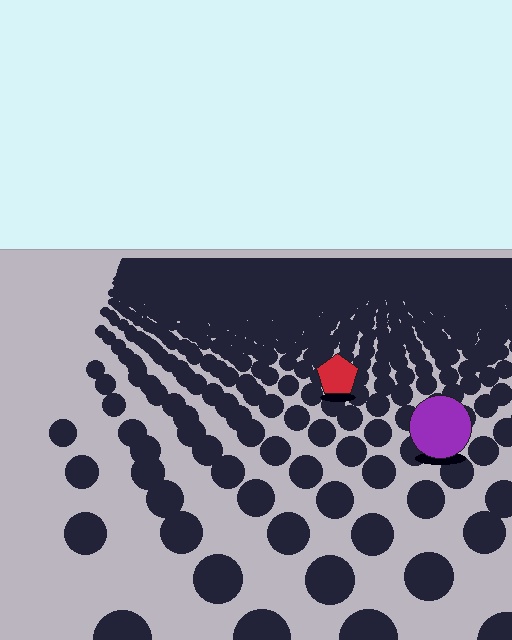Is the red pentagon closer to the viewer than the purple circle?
No. The purple circle is closer — you can tell from the texture gradient: the ground texture is coarser near it.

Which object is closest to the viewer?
The purple circle is closest. The texture marks near it are larger and more spread out.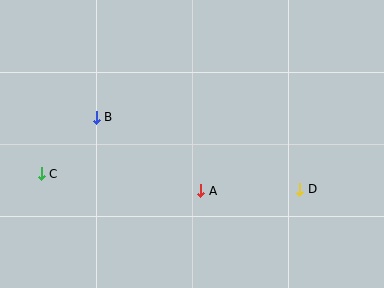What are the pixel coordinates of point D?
Point D is at (300, 189).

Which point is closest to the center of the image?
Point A at (201, 191) is closest to the center.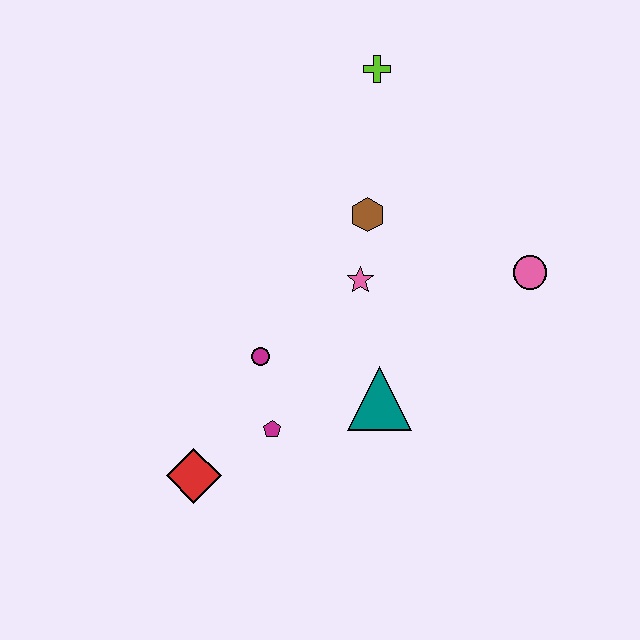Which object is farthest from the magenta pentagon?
The lime cross is farthest from the magenta pentagon.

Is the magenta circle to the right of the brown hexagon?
No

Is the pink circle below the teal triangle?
No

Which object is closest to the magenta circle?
The magenta pentagon is closest to the magenta circle.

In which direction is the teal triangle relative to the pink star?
The teal triangle is below the pink star.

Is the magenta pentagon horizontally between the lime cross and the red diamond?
Yes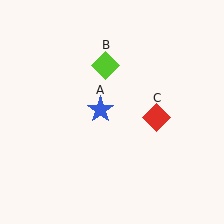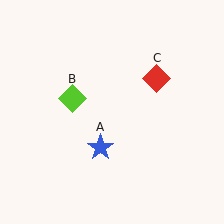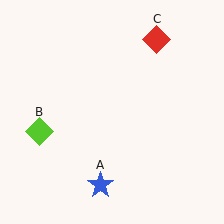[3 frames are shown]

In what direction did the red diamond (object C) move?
The red diamond (object C) moved up.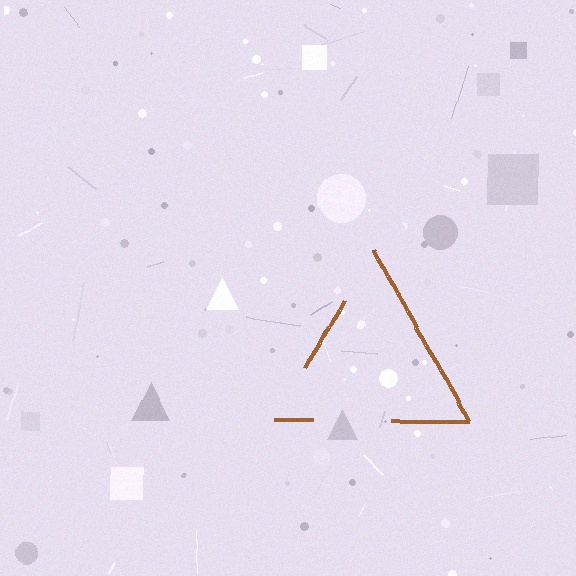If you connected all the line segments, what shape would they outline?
They would outline a triangle.